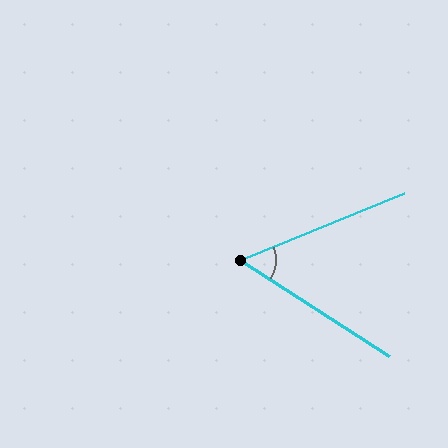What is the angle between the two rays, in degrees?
Approximately 55 degrees.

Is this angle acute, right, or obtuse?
It is acute.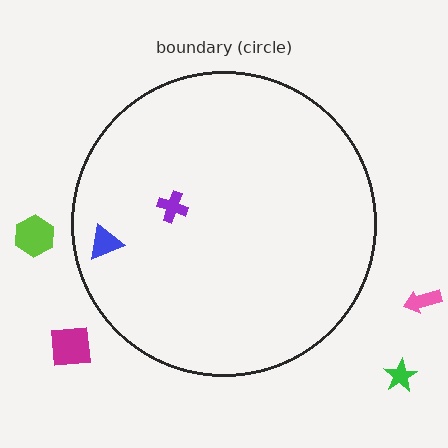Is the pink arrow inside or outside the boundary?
Outside.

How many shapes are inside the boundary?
2 inside, 4 outside.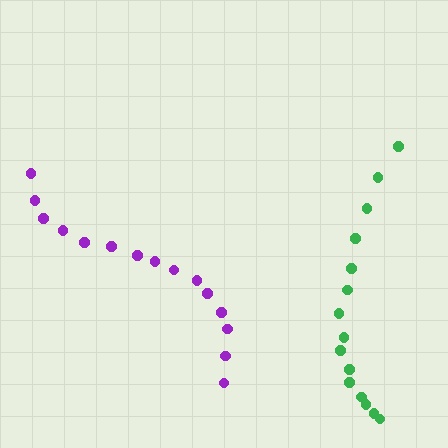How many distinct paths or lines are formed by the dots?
There are 2 distinct paths.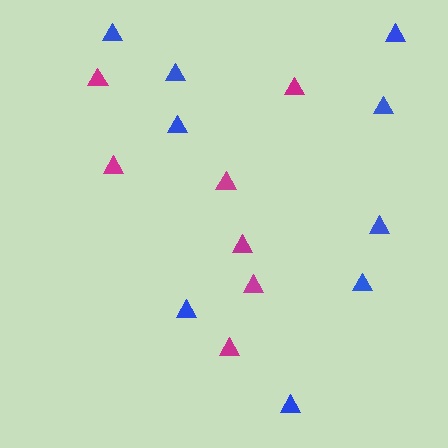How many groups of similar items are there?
There are 2 groups: one group of blue triangles (9) and one group of magenta triangles (7).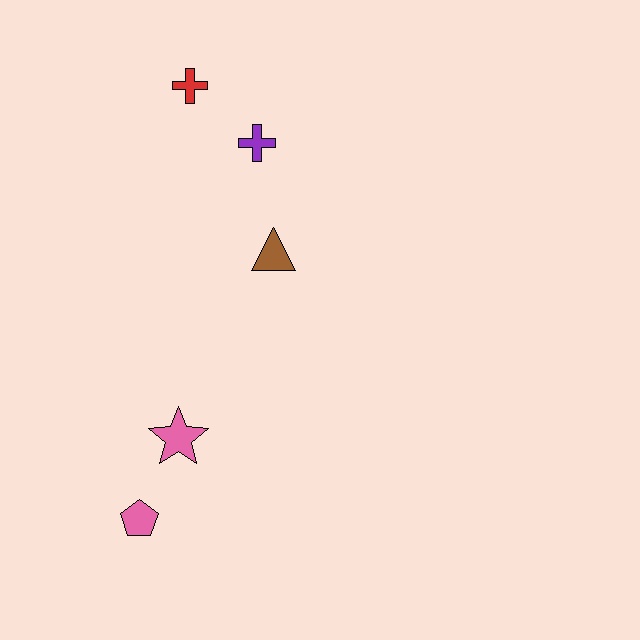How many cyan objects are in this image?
There are no cyan objects.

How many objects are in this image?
There are 5 objects.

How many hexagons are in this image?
There are no hexagons.